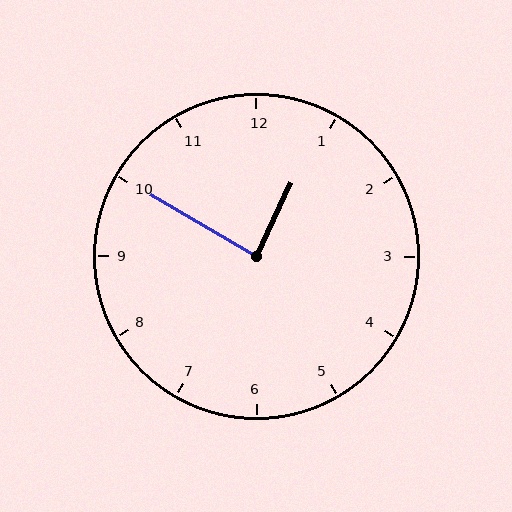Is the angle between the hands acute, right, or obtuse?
It is right.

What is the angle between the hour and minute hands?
Approximately 85 degrees.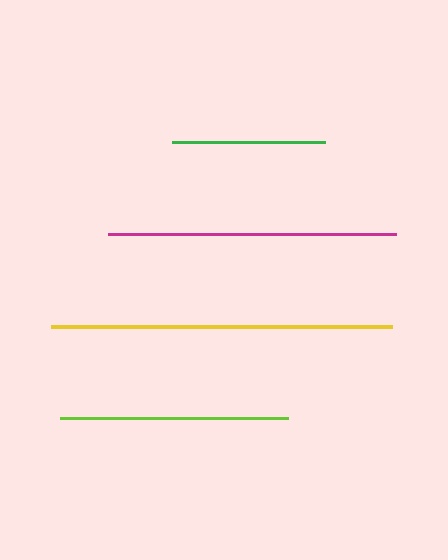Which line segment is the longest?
The yellow line is the longest at approximately 341 pixels.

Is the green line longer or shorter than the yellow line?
The yellow line is longer than the green line.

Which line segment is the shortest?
The green line is the shortest at approximately 153 pixels.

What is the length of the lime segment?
The lime segment is approximately 228 pixels long.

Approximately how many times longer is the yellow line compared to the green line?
The yellow line is approximately 2.2 times the length of the green line.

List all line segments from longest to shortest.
From longest to shortest: yellow, magenta, lime, green.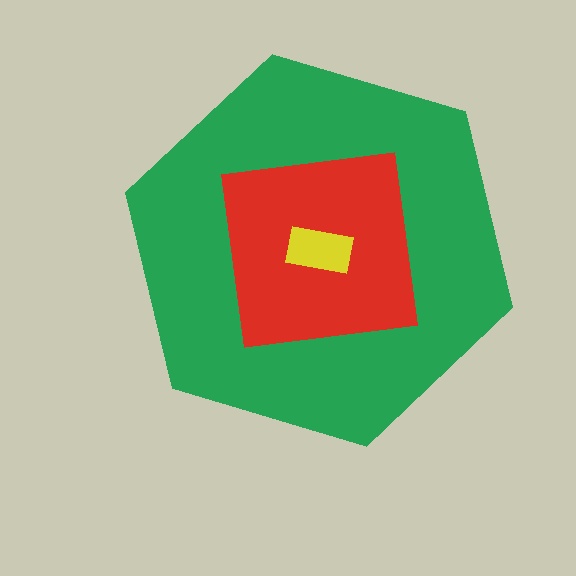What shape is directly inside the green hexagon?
The red square.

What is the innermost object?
The yellow rectangle.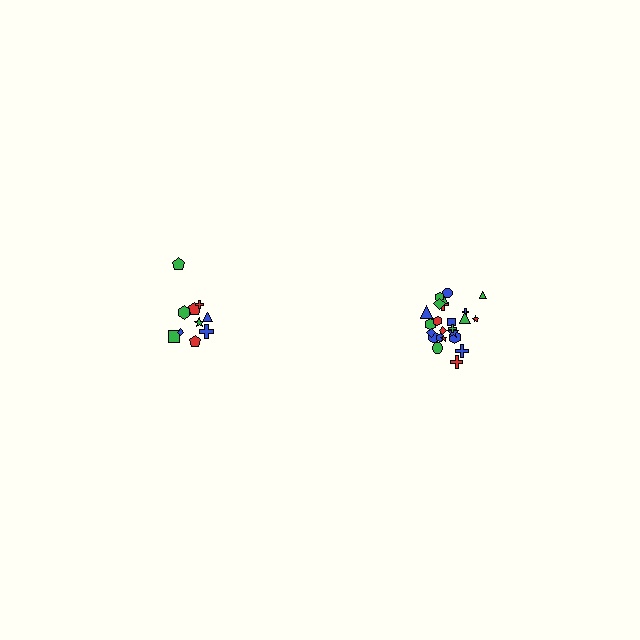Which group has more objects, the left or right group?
The right group.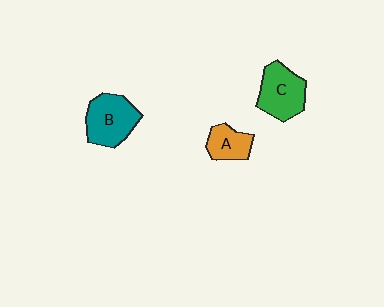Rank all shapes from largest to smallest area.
From largest to smallest: B (teal), C (green), A (orange).